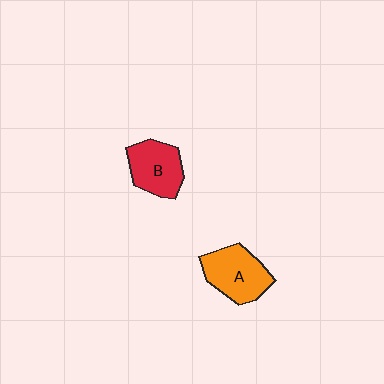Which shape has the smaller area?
Shape B (red).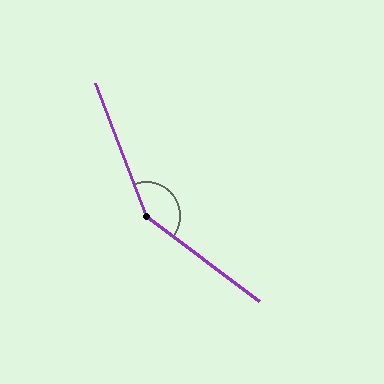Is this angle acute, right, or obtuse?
It is obtuse.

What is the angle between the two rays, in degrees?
Approximately 148 degrees.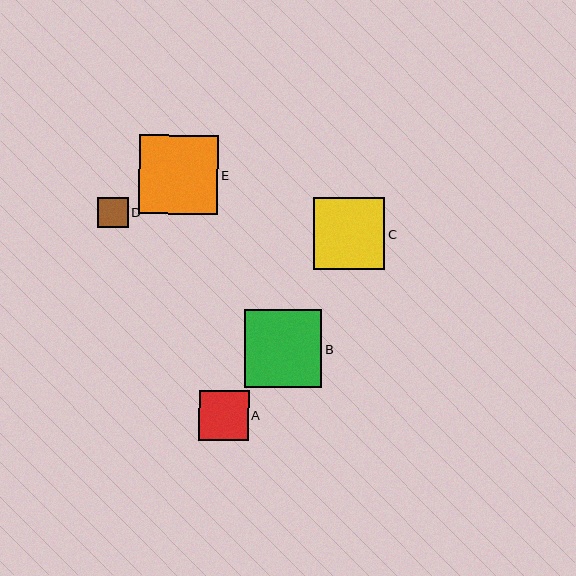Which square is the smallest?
Square D is the smallest with a size of approximately 30 pixels.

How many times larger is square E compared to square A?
Square E is approximately 1.6 times the size of square A.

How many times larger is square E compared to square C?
Square E is approximately 1.1 times the size of square C.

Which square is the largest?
Square E is the largest with a size of approximately 79 pixels.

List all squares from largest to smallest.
From largest to smallest: E, B, C, A, D.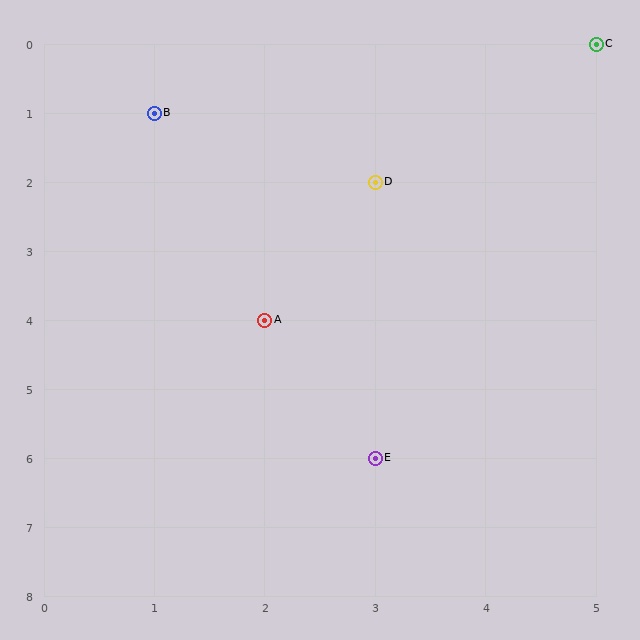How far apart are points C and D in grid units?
Points C and D are 2 columns and 2 rows apart (about 2.8 grid units diagonally).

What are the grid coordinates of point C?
Point C is at grid coordinates (5, 0).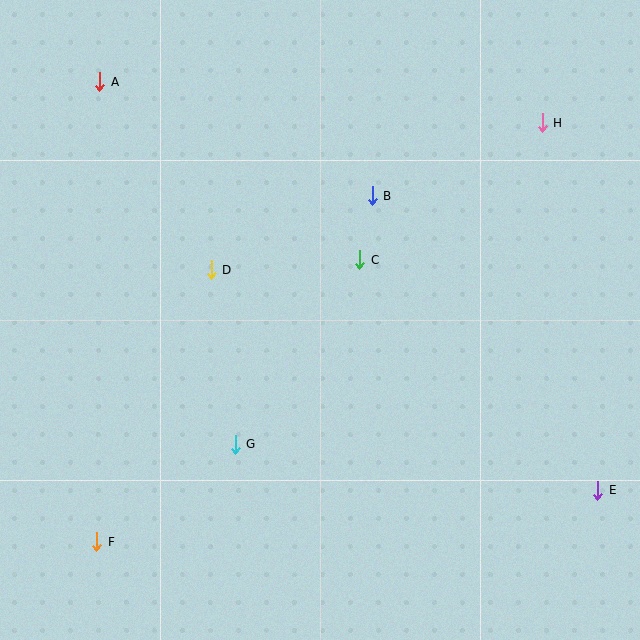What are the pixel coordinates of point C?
Point C is at (360, 260).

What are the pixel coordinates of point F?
Point F is at (97, 542).